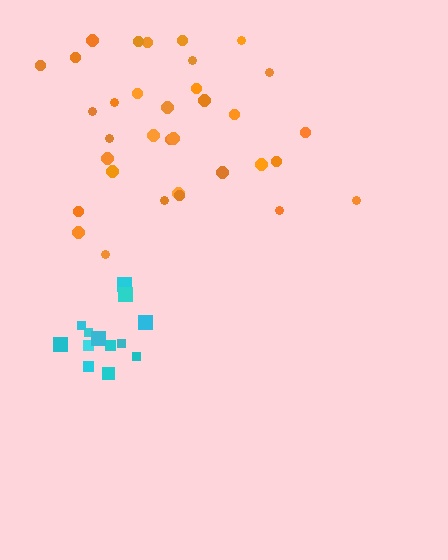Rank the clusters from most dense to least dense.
cyan, orange.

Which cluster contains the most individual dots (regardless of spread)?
Orange (34).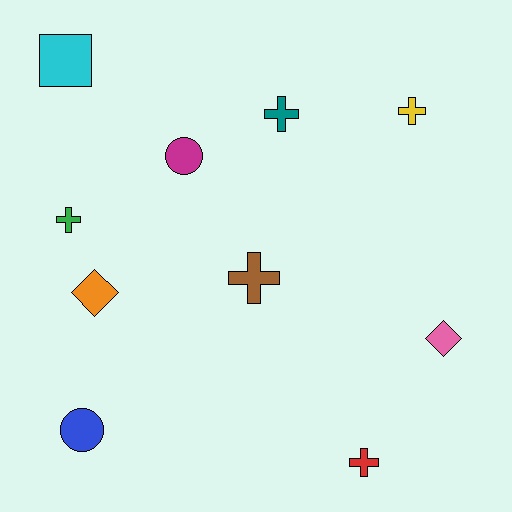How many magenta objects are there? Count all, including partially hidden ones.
There is 1 magenta object.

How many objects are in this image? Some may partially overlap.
There are 10 objects.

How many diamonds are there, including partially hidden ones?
There are 2 diamonds.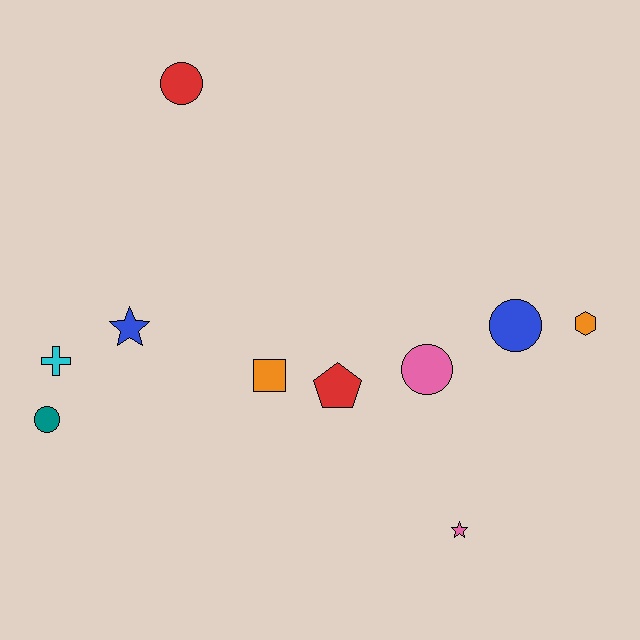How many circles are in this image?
There are 4 circles.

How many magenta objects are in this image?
There are no magenta objects.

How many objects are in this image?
There are 10 objects.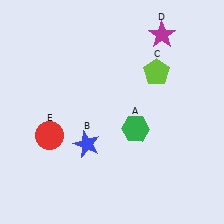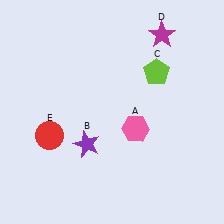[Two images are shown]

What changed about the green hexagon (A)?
In Image 1, A is green. In Image 2, it changed to pink.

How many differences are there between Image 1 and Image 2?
There are 2 differences between the two images.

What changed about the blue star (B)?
In Image 1, B is blue. In Image 2, it changed to purple.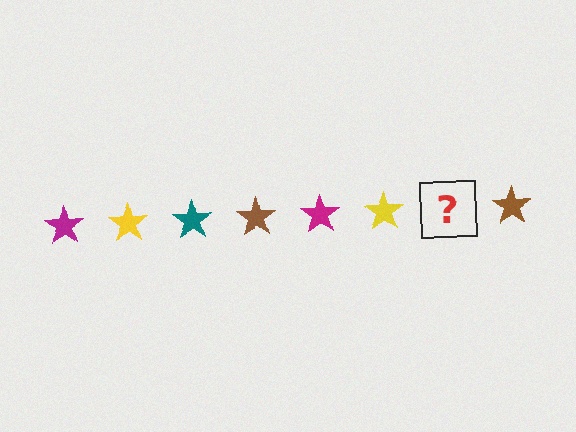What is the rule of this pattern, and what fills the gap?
The rule is that the pattern cycles through magenta, yellow, teal, brown stars. The gap should be filled with a teal star.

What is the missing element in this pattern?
The missing element is a teal star.